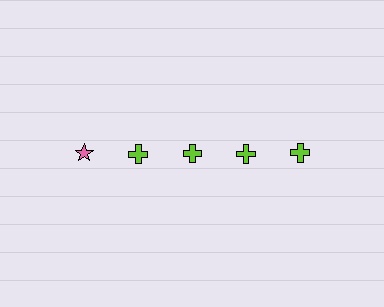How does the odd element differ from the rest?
It differs in both color (pink instead of lime) and shape (star instead of cross).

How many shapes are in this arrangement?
There are 5 shapes arranged in a grid pattern.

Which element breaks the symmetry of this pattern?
The pink star in the top row, leftmost column breaks the symmetry. All other shapes are lime crosses.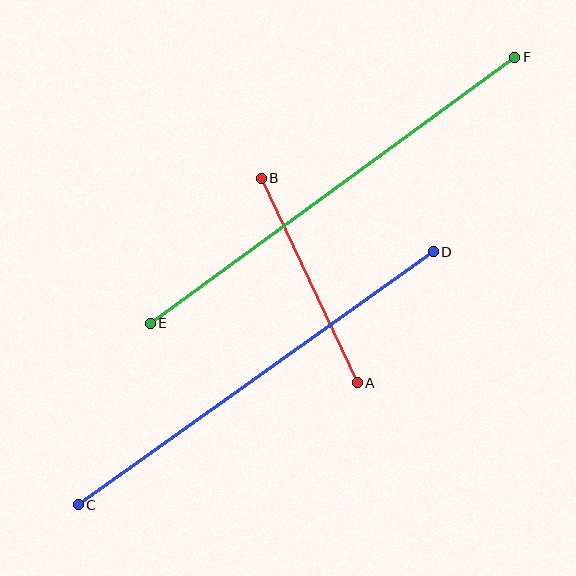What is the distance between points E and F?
The distance is approximately 452 pixels.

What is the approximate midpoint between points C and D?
The midpoint is at approximately (256, 378) pixels.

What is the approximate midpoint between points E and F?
The midpoint is at approximately (332, 190) pixels.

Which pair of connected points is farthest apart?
Points E and F are farthest apart.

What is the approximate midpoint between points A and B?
The midpoint is at approximately (309, 280) pixels.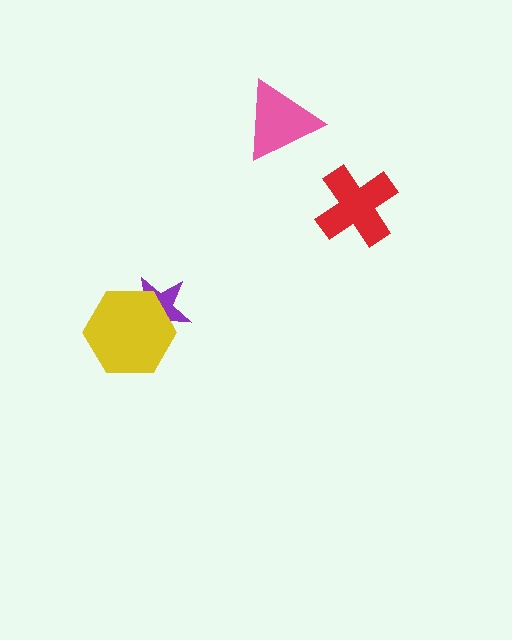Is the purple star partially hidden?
Yes, it is partially covered by another shape.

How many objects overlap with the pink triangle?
0 objects overlap with the pink triangle.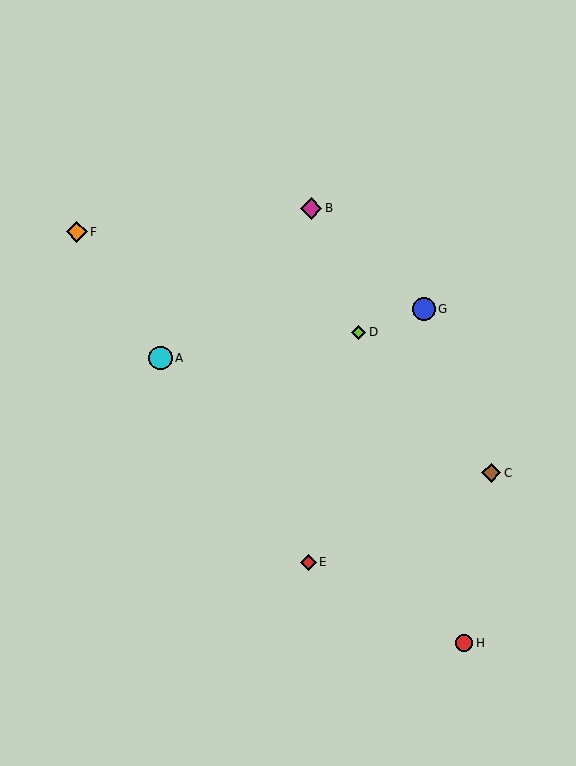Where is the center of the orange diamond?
The center of the orange diamond is at (77, 232).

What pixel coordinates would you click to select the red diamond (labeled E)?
Click at (308, 562) to select the red diamond E.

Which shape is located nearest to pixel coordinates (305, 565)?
The red diamond (labeled E) at (308, 562) is nearest to that location.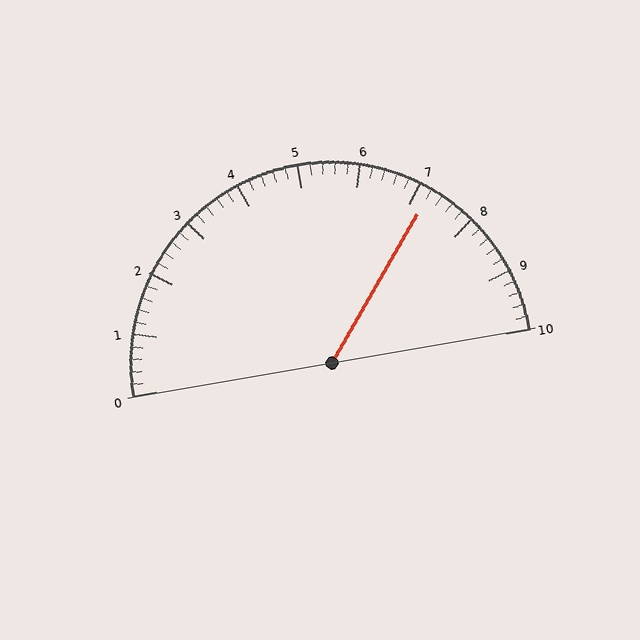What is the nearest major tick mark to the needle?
The nearest major tick mark is 7.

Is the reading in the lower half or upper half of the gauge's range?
The reading is in the upper half of the range (0 to 10).